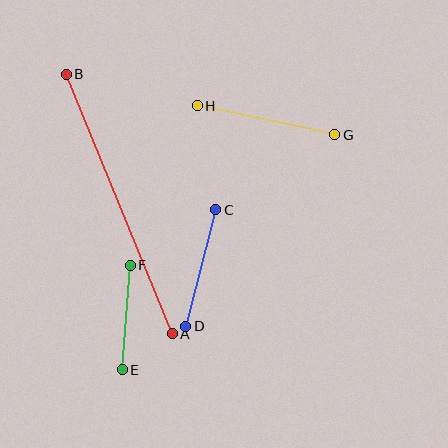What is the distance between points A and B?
The distance is approximately 280 pixels.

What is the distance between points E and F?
The distance is approximately 105 pixels.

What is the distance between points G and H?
The distance is approximately 140 pixels.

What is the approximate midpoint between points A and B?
The midpoint is at approximately (119, 204) pixels.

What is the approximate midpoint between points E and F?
The midpoint is at approximately (126, 317) pixels.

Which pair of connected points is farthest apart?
Points A and B are farthest apart.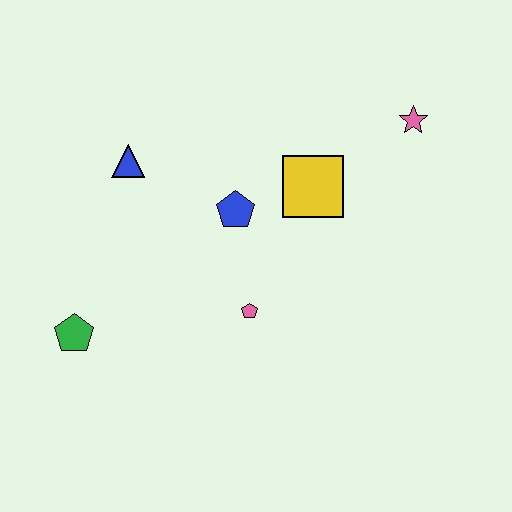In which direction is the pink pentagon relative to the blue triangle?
The pink pentagon is below the blue triangle.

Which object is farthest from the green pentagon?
The pink star is farthest from the green pentagon.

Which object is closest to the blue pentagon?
The yellow square is closest to the blue pentagon.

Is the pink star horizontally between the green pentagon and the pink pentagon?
No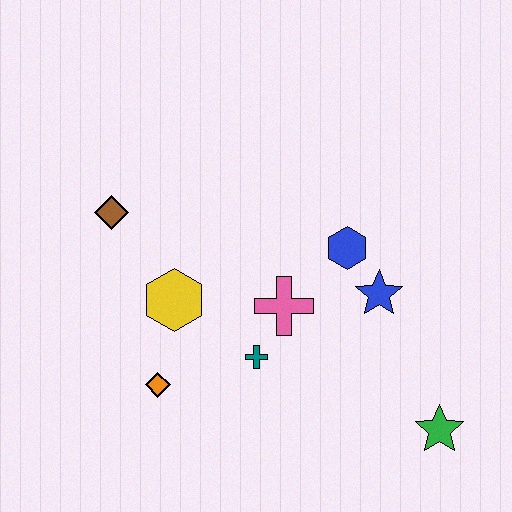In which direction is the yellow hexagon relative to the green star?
The yellow hexagon is to the left of the green star.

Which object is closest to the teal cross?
The pink cross is closest to the teal cross.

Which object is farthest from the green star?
The brown diamond is farthest from the green star.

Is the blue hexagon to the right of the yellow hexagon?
Yes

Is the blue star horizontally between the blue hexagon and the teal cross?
No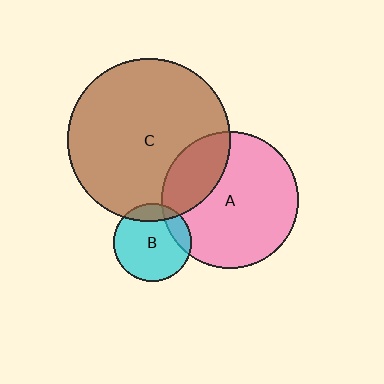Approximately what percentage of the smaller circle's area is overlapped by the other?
Approximately 15%.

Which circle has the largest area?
Circle C (brown).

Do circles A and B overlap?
Yes.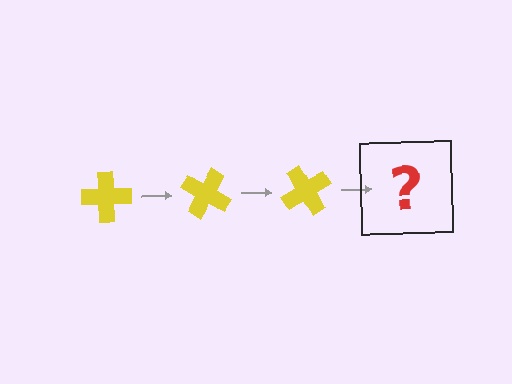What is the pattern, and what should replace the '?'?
The pattern is that the cross rotates 30 degrees each step. The '?' should be a yellow cross rotated 90 degrees.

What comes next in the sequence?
The next element should be a yellow cross rotated 90 degrees.